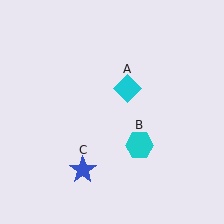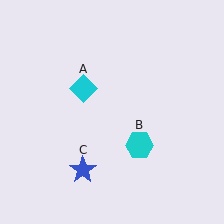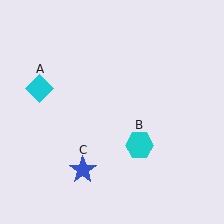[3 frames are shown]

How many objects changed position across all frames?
1 object changed position: cyan diamond (object A).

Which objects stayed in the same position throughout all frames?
Cyan hexagon (object B) and blue star (object C) remained stationary.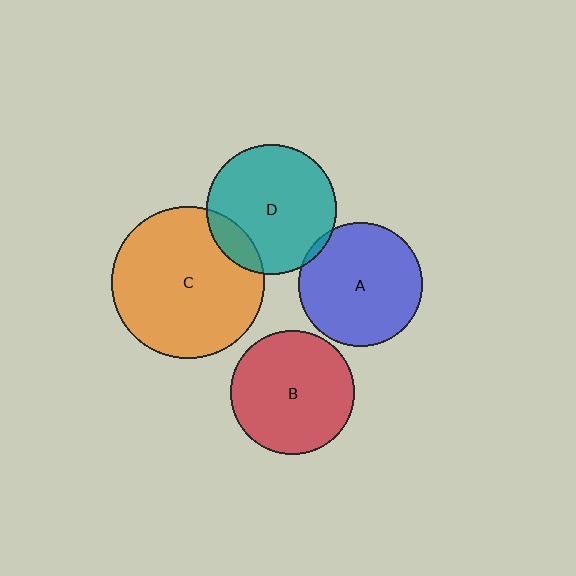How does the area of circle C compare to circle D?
Approximately 1.4 times.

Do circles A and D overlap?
Yes.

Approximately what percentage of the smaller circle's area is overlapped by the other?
Approximately 5%.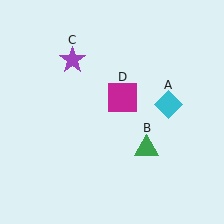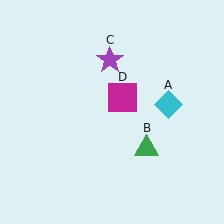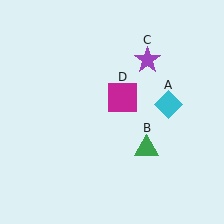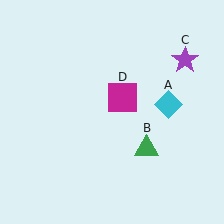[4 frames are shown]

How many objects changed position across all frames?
1 object changed position: purple star (object C).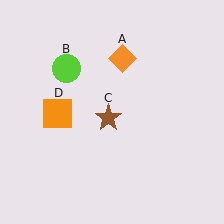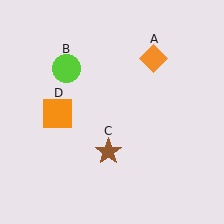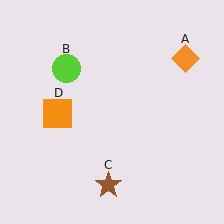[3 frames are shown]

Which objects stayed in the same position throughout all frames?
Lime circle (object B) and orange square (object D) remained stationary.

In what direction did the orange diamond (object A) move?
The orange diamond (object A) moved right.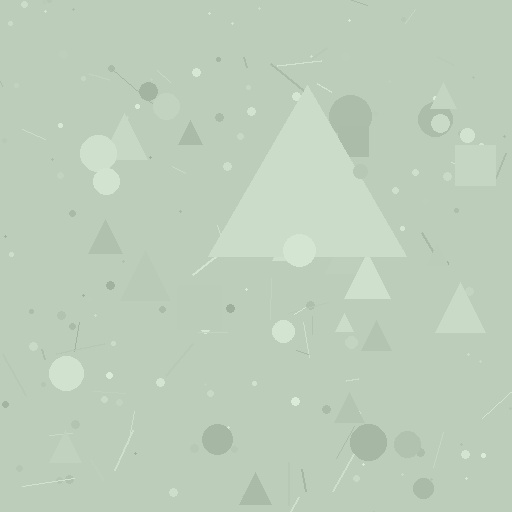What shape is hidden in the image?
A triangle is hidden in the image.